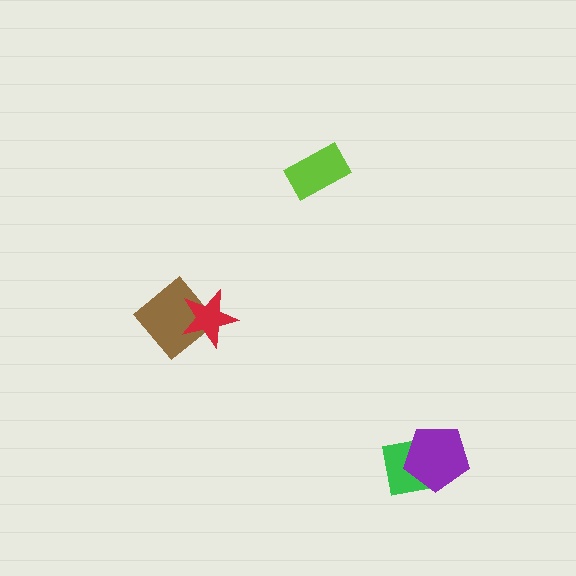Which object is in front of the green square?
The purple pentagon is in front of the green square.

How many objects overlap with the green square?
1 object overlaps with the green square.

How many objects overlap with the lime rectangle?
0 objects overlap with the lime rectangle.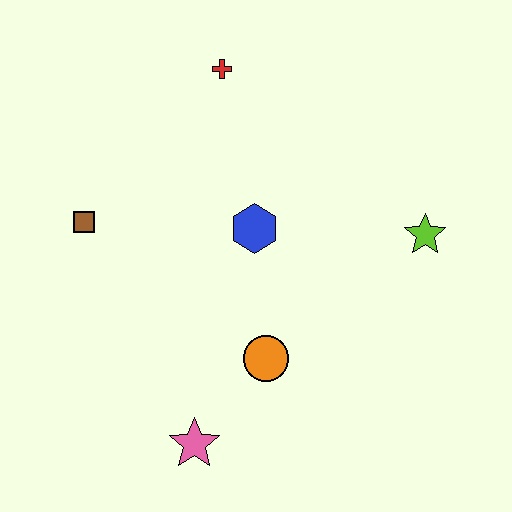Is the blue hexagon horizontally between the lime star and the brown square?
Yes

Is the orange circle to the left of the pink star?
No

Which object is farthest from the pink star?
The red cross is farthest from the pink star.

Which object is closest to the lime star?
The blue hexagon is closest to the lime star.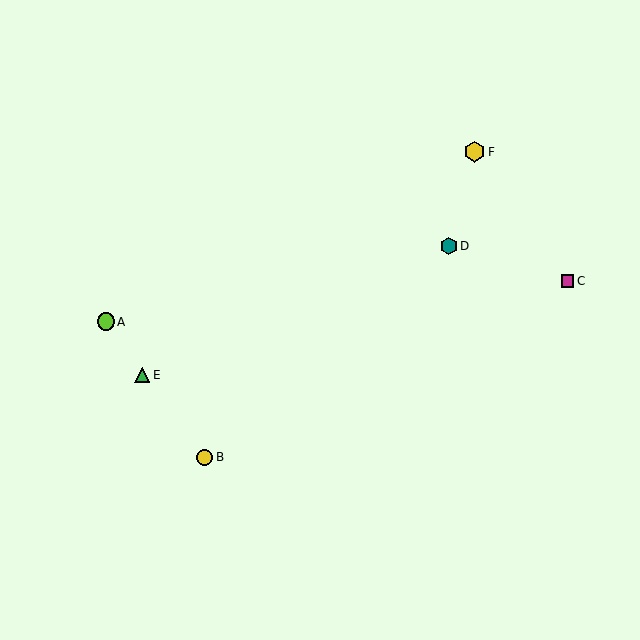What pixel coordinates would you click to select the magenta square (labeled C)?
Click at (567, 281) to select the magenta square C.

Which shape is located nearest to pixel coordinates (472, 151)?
The yellow hexagon (labeled F) at (475, 152) is nearest to that location.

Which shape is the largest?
The yellow hexagon (labeled F) is the largest.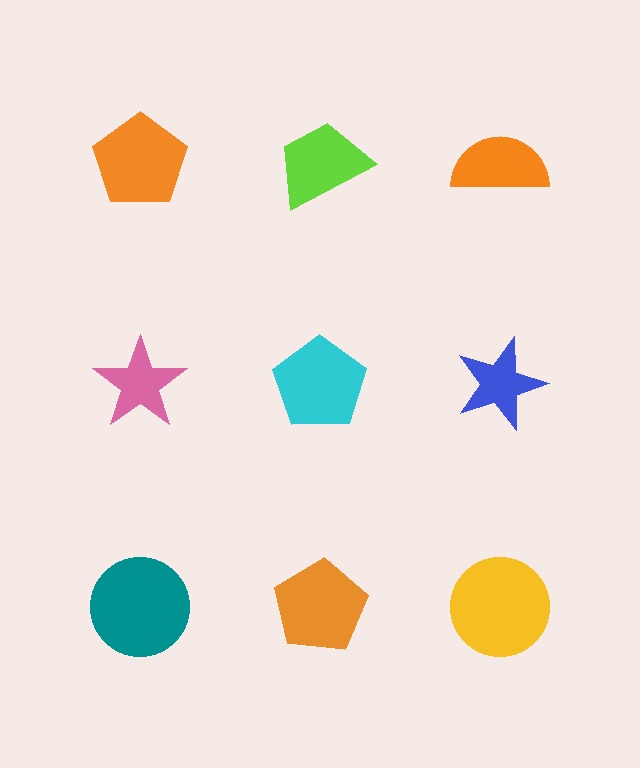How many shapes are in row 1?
3 shapes.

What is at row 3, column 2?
An orange pentagon.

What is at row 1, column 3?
An orange semicircle.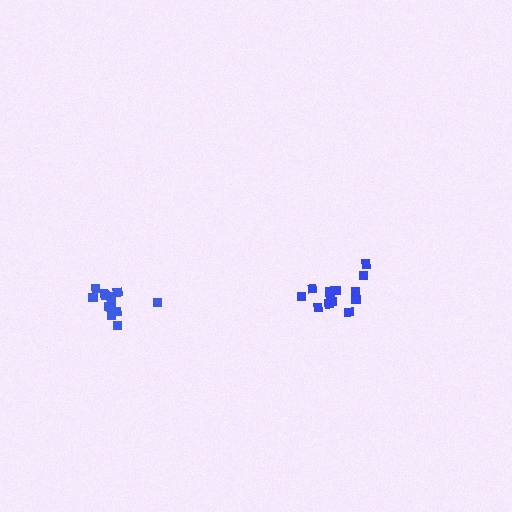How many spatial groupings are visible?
There are 2 spatial groupings.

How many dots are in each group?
Group 1: 12 dots, Group 2: 14 dots (26 total).